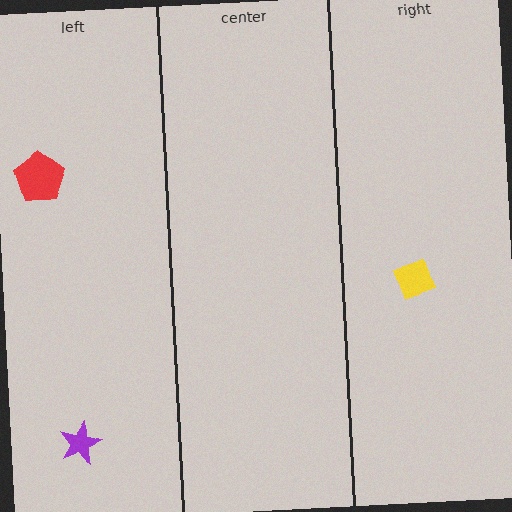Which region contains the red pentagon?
The left region.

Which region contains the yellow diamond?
The right region.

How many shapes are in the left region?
2.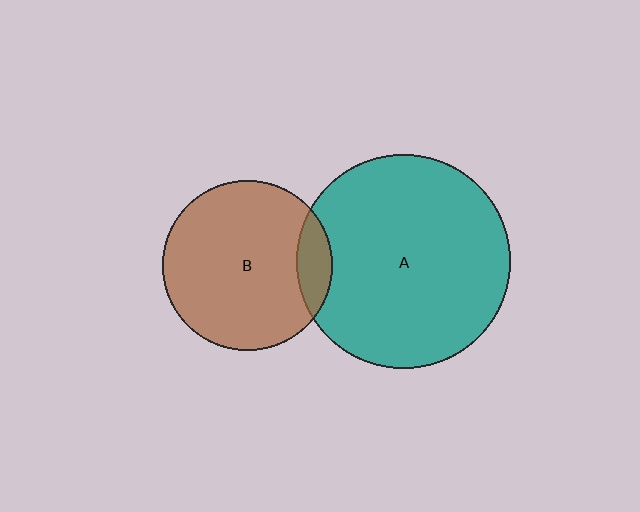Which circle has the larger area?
Circle A (teal).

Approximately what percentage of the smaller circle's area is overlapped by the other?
Approximately 10%.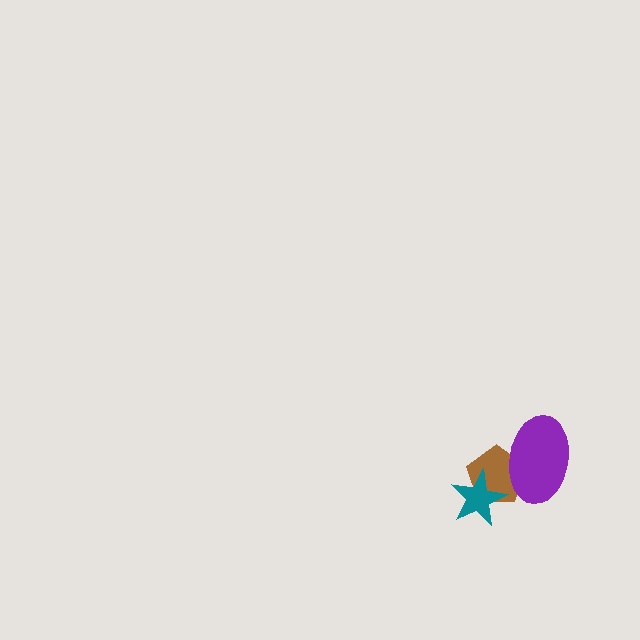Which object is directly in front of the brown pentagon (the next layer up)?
The teal star is directly in front of the brown pentagon.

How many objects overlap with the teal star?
1 object overlaps with the teal star.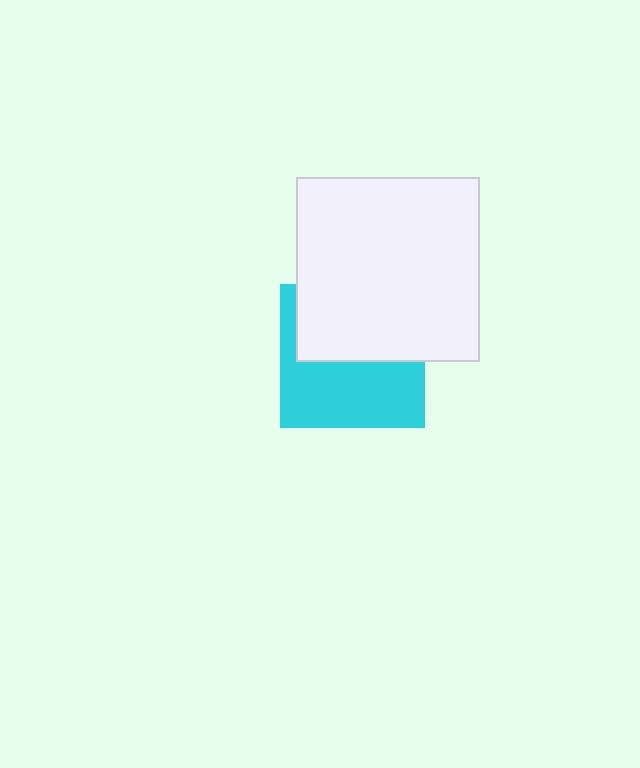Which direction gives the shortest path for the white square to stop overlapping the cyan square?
Moving up gives the shortest separation.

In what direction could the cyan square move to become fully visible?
The cyan square could move down. That would shift it out from behind the white square entirely.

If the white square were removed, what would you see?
You would see the complete cyan square.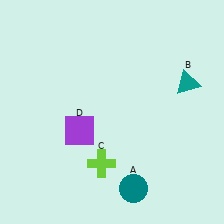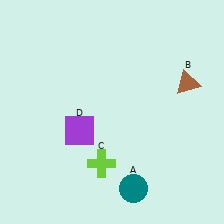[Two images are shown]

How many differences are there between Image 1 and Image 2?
There is 1 difference between the two images.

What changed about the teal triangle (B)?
In Image 1, B is teal. In Image 2, it changed to brown.